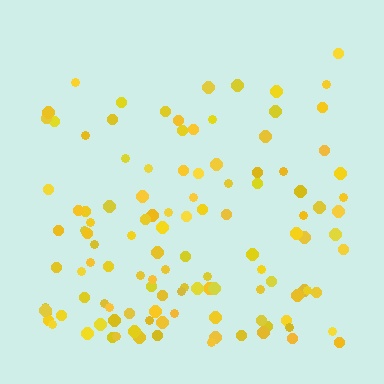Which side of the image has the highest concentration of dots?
The bottom.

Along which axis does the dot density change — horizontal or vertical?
Vertical.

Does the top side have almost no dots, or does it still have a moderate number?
Still a moderate number, just noticeably fewer than the bottom.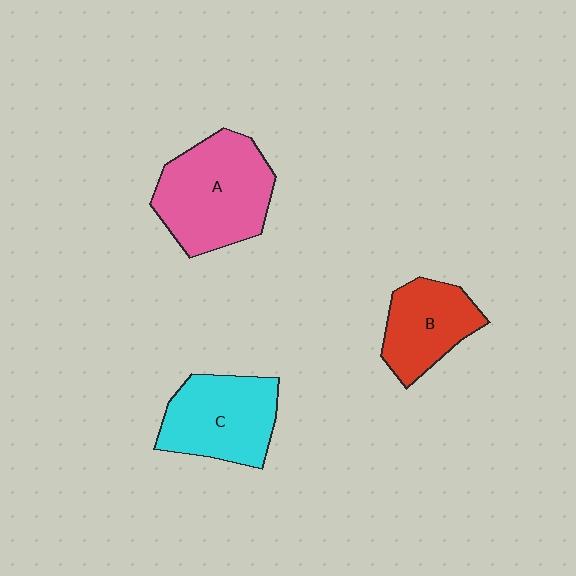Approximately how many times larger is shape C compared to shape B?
Approximately 1.3 times.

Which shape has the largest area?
Shape A (pink).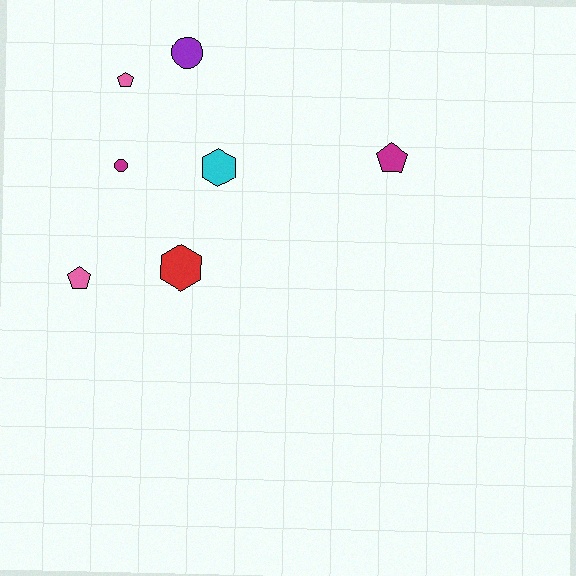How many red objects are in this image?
There is 1 red object.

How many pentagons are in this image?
There are 3 pentagons.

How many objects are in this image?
There are 7 objects.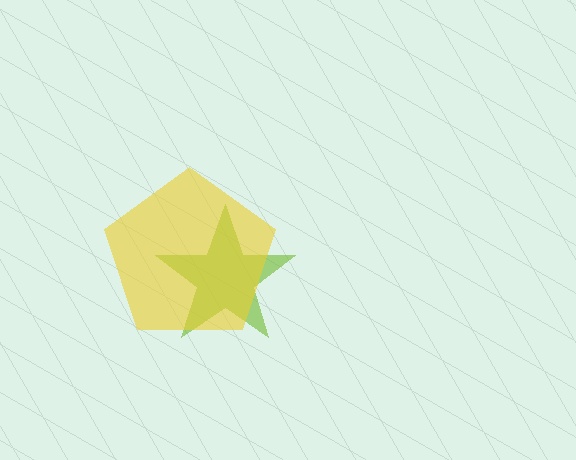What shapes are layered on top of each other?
The layered shapes are: a lime star, a yellow pentagon.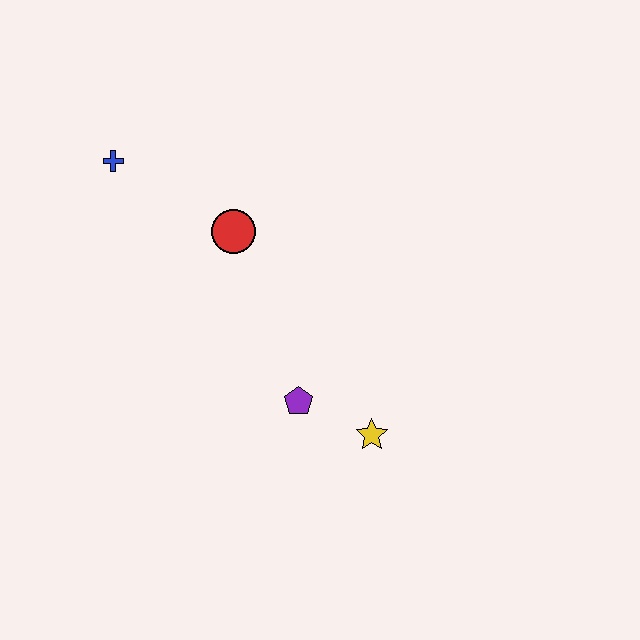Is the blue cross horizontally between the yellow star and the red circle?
No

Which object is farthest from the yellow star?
The blue cross is farthest from the yellow star.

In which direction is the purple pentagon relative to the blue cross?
The purple pentagon is below the blue cross.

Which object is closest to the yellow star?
The purple pentagon is closest to the yellow star.